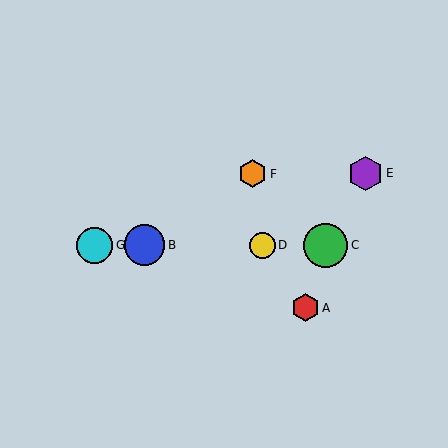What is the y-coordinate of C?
Object C is at y≈245.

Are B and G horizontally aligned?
Yes, both are at y≈245.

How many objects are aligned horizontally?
4 objects (B, C, D, G) are aligned horizontally.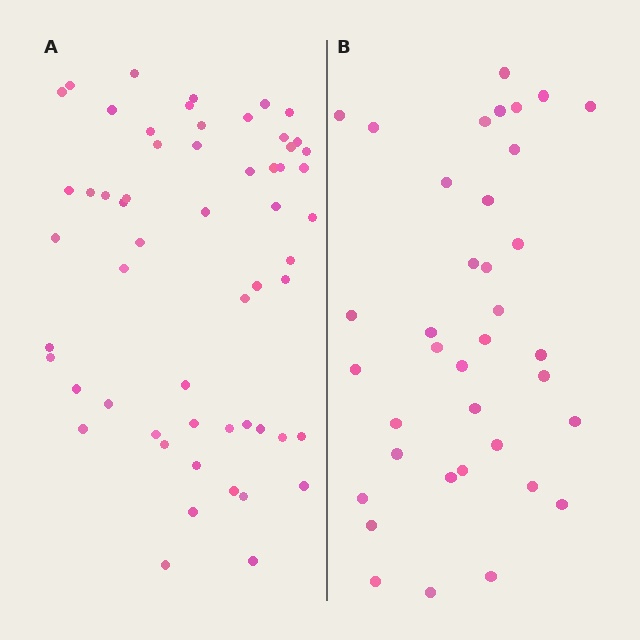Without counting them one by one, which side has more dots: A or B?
Region A (the left region) has more dots.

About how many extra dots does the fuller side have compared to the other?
Region A has approximately 20 more dots than region B.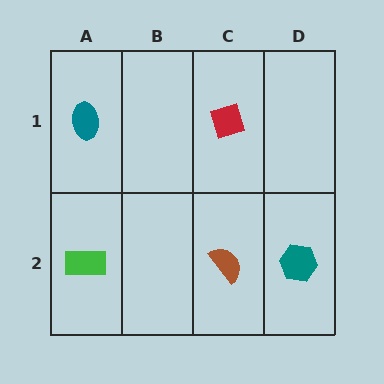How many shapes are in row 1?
2 shapes.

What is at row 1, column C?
A red diamond.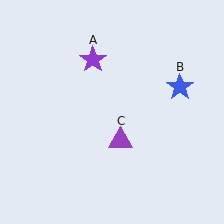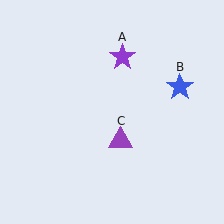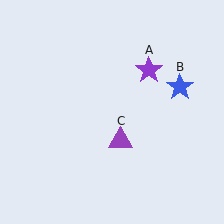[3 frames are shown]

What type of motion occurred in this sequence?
The purple star (object A) rotated clockwise around the center of the scene.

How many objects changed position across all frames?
1 object changed position: purple star (object A).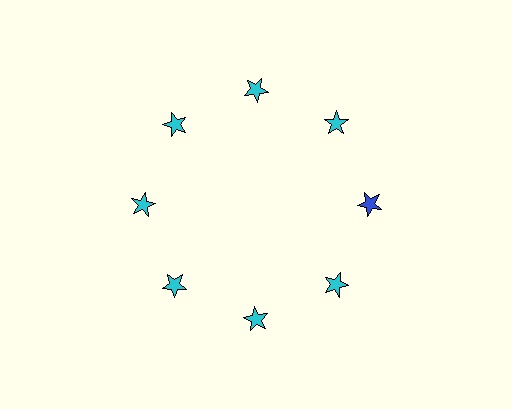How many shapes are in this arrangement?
There are 8 shapes arranged in a ring pattern.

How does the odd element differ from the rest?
It has a different color: blue instead of cyan.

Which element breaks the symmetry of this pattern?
The blue star at roughly the 3 o'clock position breaks the symmetry. All other shapes are cyan stars.